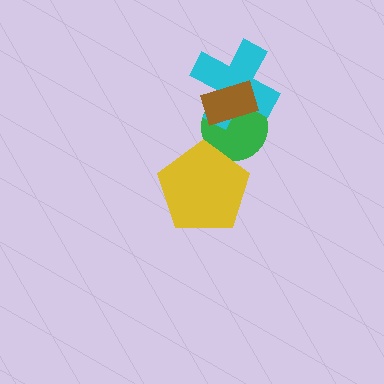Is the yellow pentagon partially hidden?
No, no other shape covers it.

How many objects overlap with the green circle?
3 objects overlap with the green circle.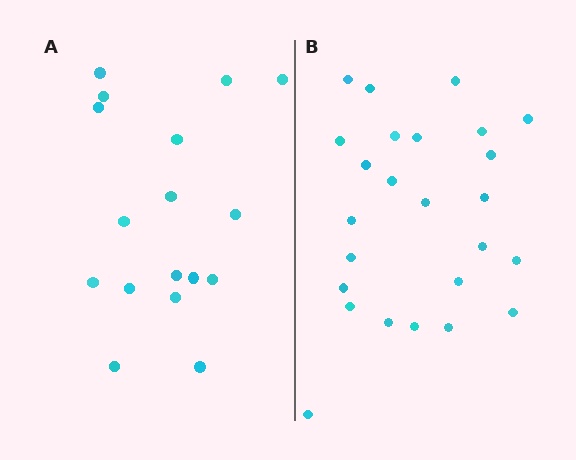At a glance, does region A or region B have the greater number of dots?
Region B (the right region) has more dots.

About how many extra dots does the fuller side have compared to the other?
Region B has roughly 8 or so more dots than region A.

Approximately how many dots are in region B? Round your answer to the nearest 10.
About 20 dots. (The exact count is 25, which rounds to 20.)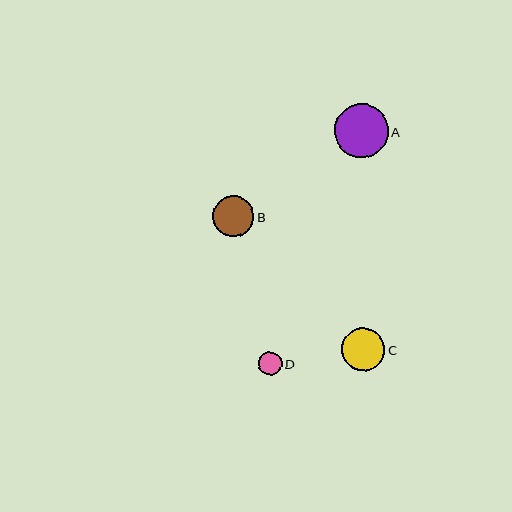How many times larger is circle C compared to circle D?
Circle C is approximately 1.8 times the size of circle D.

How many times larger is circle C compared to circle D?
Circle C is approximately 1.8 times the size of circle D.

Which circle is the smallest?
Circle D is the smallest with a size of approximately 23 pixels.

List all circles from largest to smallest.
From largest to smallest: A, C, B, D.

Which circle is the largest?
Circle A is the largest with a size of approximately 54 pixels.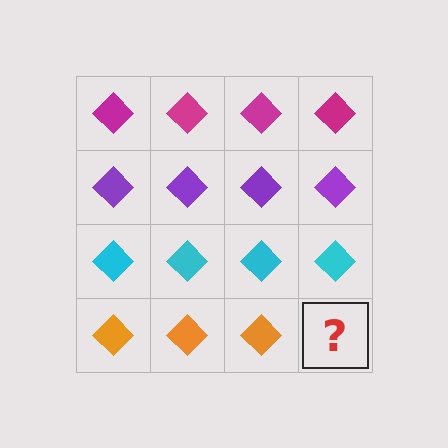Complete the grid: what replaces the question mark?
The question mark should be replaced with an orange diamond.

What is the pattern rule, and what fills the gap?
The rule is that each row has a consistent color. The gap should be filled with an orange diamond.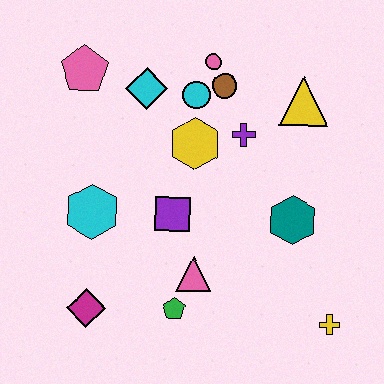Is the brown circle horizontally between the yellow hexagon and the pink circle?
No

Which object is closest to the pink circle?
The brown circle is closest to the pink circle.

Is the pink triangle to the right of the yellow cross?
No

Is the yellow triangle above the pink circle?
No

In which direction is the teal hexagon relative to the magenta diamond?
The teal hexagon is to the right of the magenta diamond.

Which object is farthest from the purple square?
The yellow cross is farthest from the purple square.